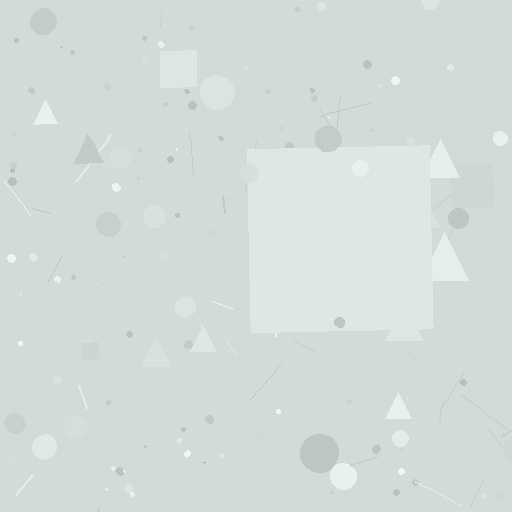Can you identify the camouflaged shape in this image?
The camouflaged shape is a square.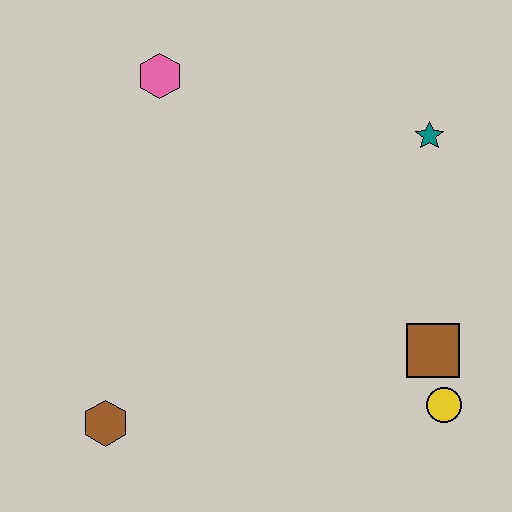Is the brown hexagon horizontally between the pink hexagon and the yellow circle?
No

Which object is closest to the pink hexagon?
The teal star is closest to the pink hexagon.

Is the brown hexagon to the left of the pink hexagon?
Yes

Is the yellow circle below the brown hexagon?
No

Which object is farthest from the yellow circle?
The pink hexagon is farthest from the yellow circle.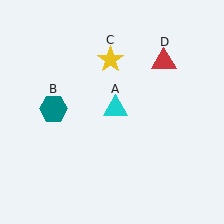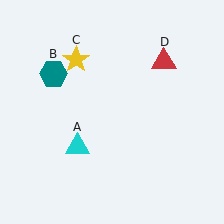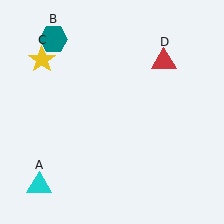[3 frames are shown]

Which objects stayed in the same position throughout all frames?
Red triangle (object D) remained stationary.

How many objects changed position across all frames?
3 objects changed position: cyan triangle (object A), teal hexagon (object B), yellow star (object C).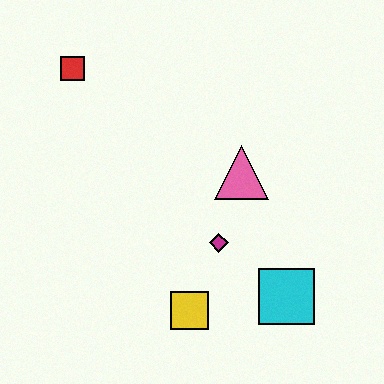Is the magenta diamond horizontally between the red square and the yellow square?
No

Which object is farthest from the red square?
The cyan square is farthest from the red square.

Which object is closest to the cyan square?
The magenta diamond is closest to the cyan square.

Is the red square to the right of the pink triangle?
No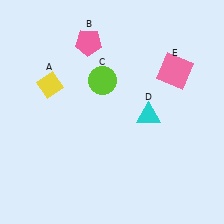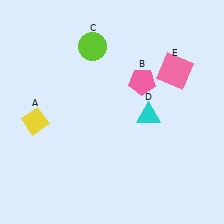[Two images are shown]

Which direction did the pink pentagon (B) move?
The pink pentagon (B) moved right.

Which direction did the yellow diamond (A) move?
The yellow diamond (A) moved down.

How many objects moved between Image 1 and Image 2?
3 objects moved between the two images.